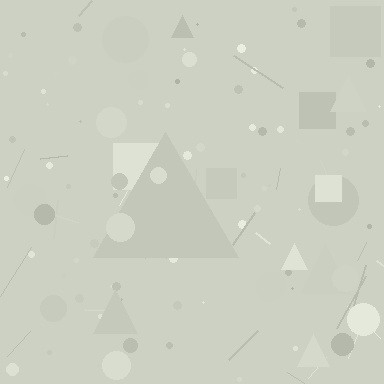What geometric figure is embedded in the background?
A triangle is embedded in the background.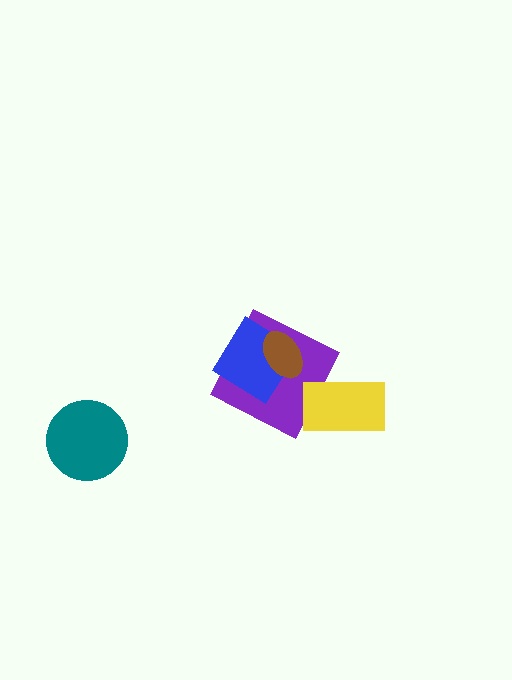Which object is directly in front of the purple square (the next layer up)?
The blue diamond is directly in front of the purple square.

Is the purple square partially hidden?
Yes, it is partially covered by another shape.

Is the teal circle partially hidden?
No, no other shape covers it.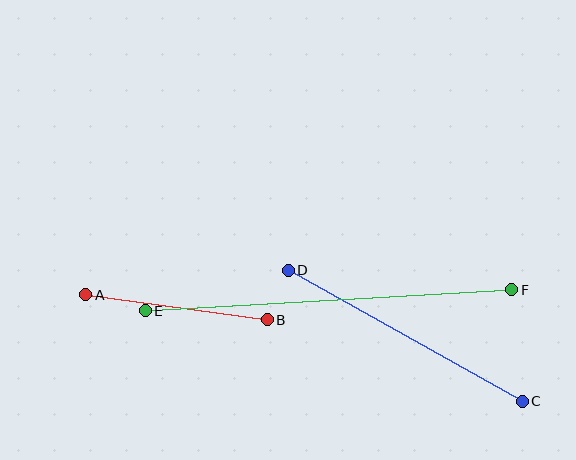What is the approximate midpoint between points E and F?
The midpoint is at approximately (329, 300) pixels.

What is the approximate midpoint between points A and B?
The midpoint is at approximately (177, 307) pixels.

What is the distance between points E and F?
The distance is approximately 367 pixels.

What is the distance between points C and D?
The distance is approximately 268 pixels.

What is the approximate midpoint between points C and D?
The midpoint is at approximately (405, 336) pixels.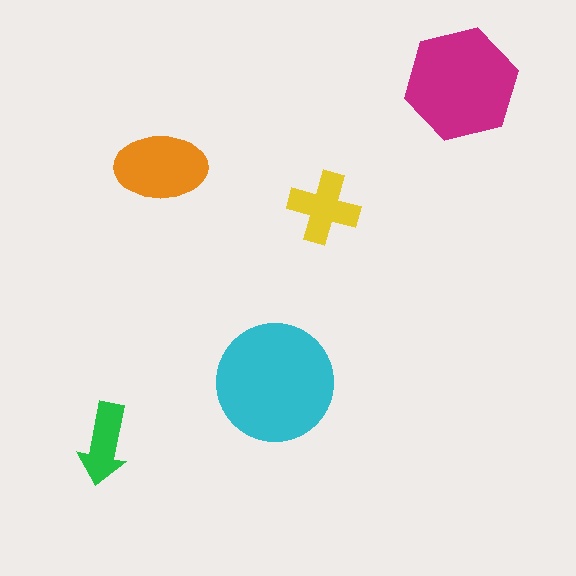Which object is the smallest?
The green arrow.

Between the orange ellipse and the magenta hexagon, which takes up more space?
The magenta hexagon.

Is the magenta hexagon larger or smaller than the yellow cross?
Larger.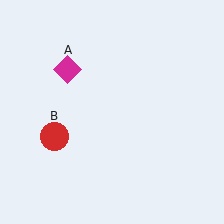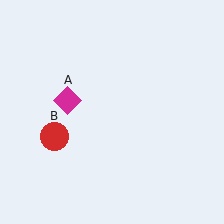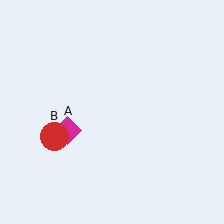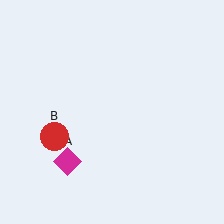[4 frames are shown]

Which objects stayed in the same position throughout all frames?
Red circle (object B) remained stationary.